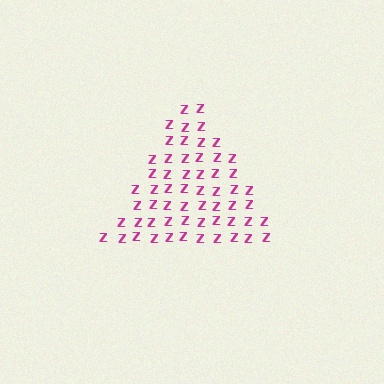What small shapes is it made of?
It is made of small letter Z's.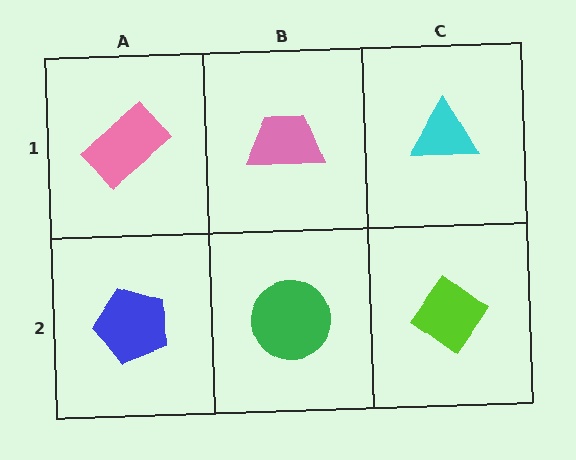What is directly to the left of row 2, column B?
A blue pentagon.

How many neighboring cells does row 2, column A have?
2.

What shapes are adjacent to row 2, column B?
A pink trapezoid (row 1, column B), a blue pentagon (row 2, column A), a lime diamond (row 2, column C).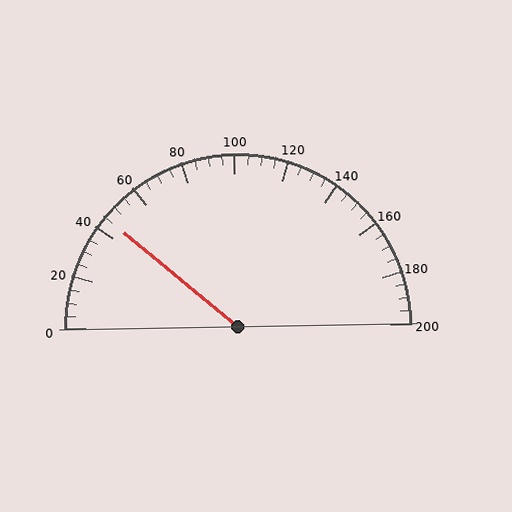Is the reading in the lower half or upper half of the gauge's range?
The reading is in the lower half of the range (0 to 200).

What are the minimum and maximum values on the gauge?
The gauge ranges from 0 to 200.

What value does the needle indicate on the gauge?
The needle indicates approximately 45.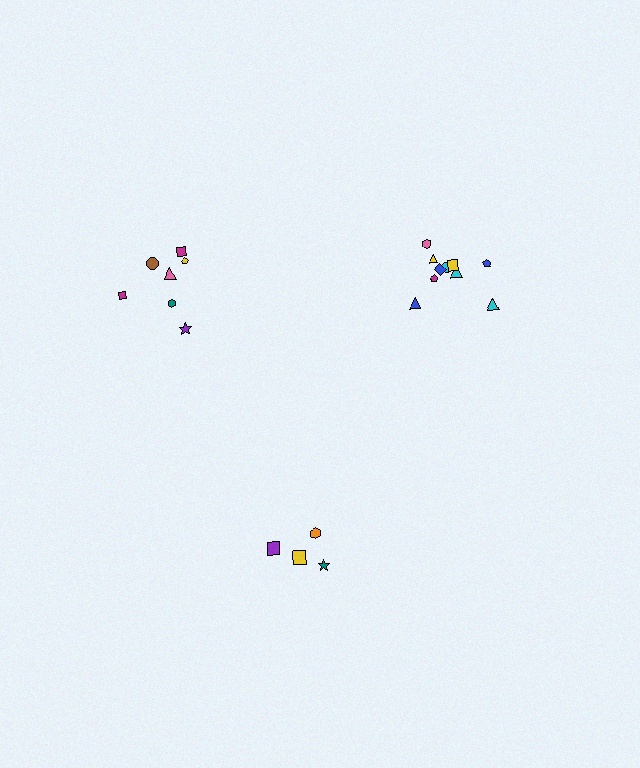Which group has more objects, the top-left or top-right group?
The top-right group.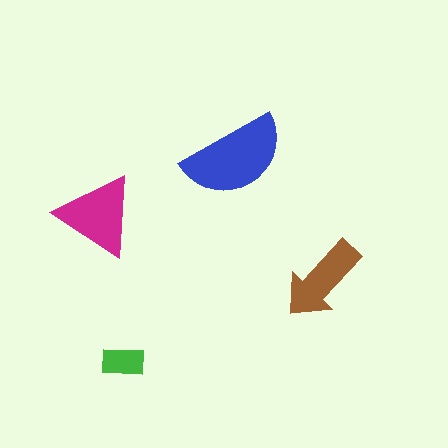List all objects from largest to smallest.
The blue semicircle, the magenta triangle, the brown arrow, the green rectangle.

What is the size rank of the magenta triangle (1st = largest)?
2nd.